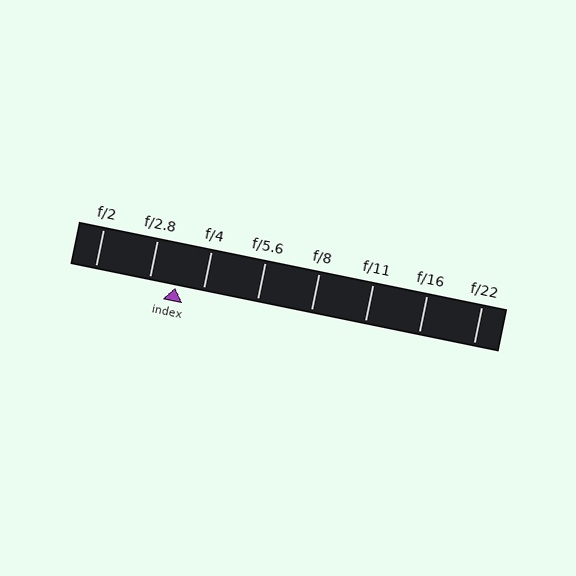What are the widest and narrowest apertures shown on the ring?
The widest aperture shown is f/2 and the narrowest is f/22.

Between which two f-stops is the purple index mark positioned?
The index mark is between f/2.8 and f/4.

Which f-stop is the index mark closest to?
The index mark is closest to f/2.8.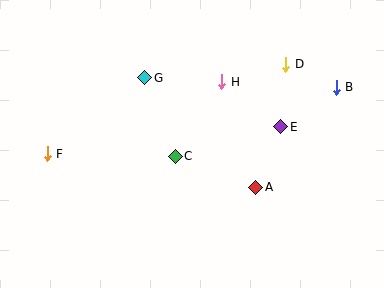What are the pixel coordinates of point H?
Point H is at (222, 82).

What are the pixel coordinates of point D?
Point D is at (286, 64).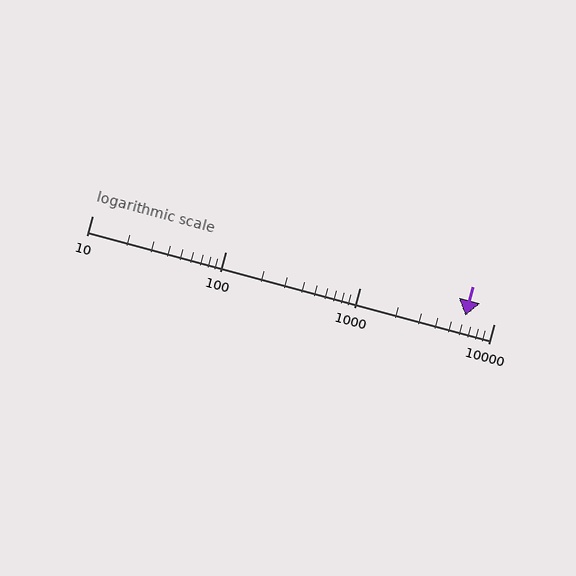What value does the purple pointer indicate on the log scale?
The pointer indicates approximately 6100.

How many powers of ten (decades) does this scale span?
The scale spans 3 decades, from 10 to 10000.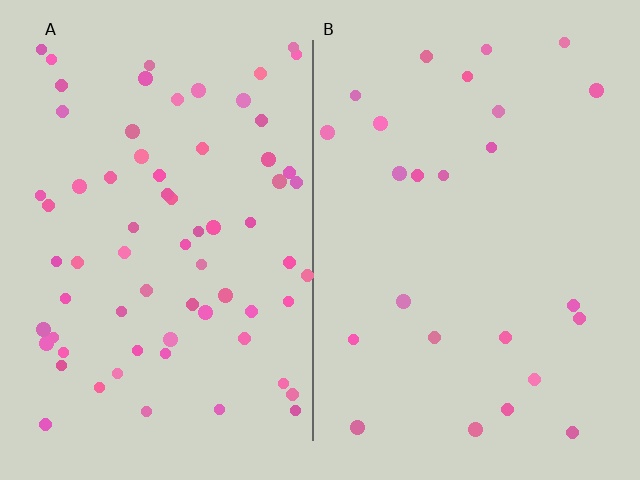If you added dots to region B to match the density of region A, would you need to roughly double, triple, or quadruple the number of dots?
Approximately triple.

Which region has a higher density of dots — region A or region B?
A (the left).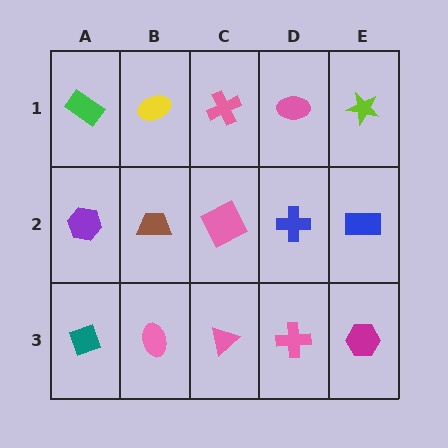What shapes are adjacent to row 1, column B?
A brown trapezoid (row 2, column B), a green rectangle (row 1, column A), a pink cross (row 1, column C).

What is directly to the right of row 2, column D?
A blue rectangle.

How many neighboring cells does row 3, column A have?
2.